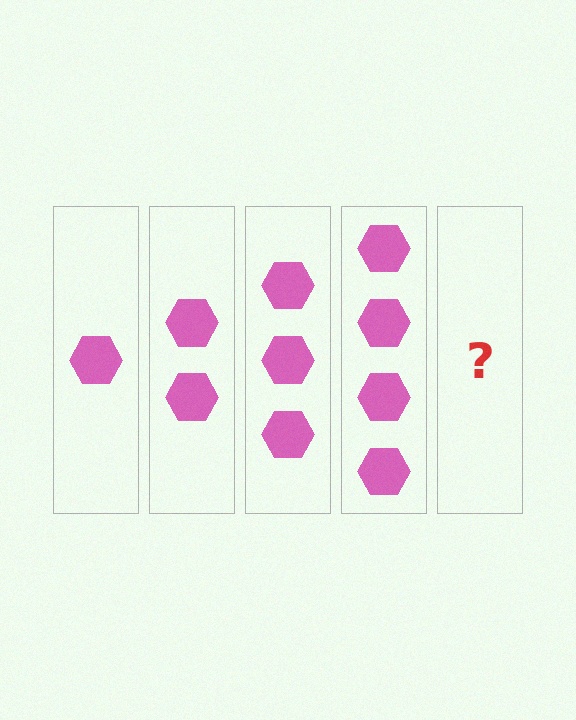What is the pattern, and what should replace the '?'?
The pattern is that each step adds one more hexagon. The '?' should be 5 hexagons.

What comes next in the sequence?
The next element should be 5 hexagons.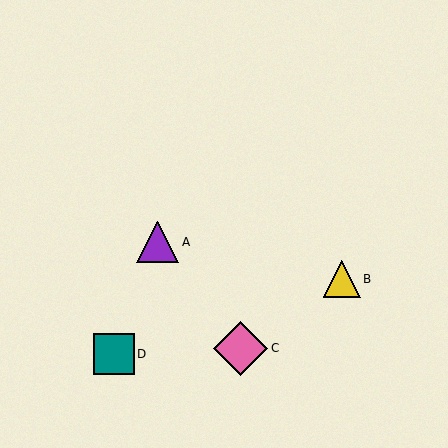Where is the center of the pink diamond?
The center of the pink diamond is at (241, 348).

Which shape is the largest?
The pink diamond (labeled C) is the largest.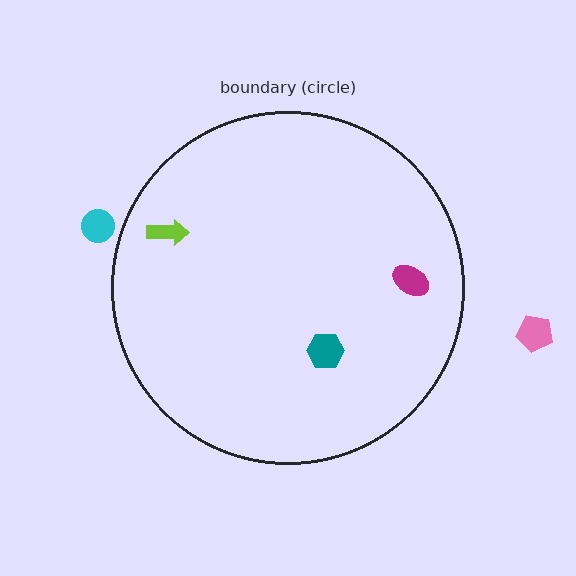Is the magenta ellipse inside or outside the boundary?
Inside.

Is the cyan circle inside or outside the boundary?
Outside.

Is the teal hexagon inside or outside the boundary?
Inside.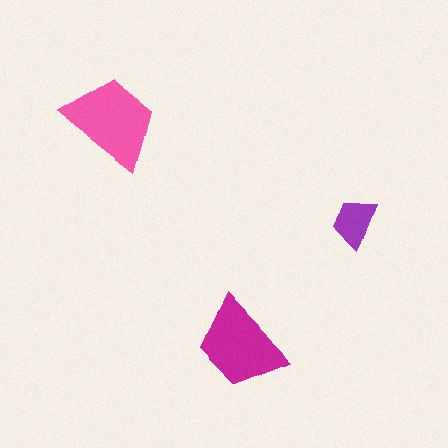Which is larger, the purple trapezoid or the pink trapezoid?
The pink one.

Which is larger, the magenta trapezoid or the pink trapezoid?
The pink one.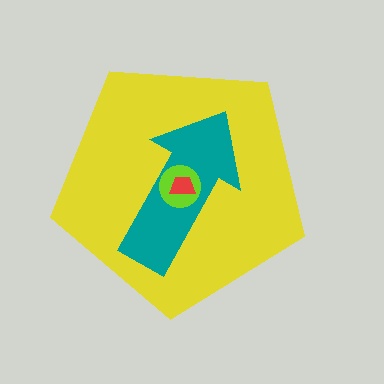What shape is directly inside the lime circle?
The red trapezoid.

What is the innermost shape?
The red trapezoid.